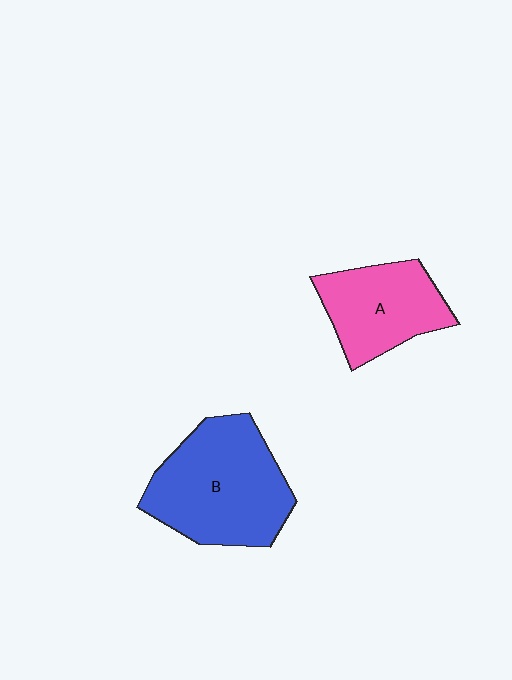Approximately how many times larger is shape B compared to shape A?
Approximately 1.5 times.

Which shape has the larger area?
Shape B (blue).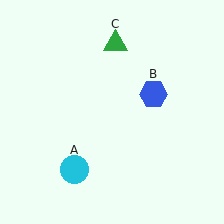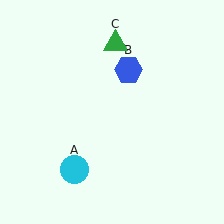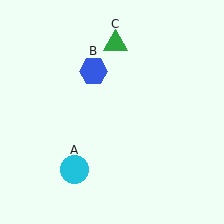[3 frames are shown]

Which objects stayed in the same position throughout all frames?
Cyan circle (object A) and green triangle (object C) remained stationary.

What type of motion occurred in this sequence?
The blue hexagon (object B) rotated counterclockwise around the center of the scene.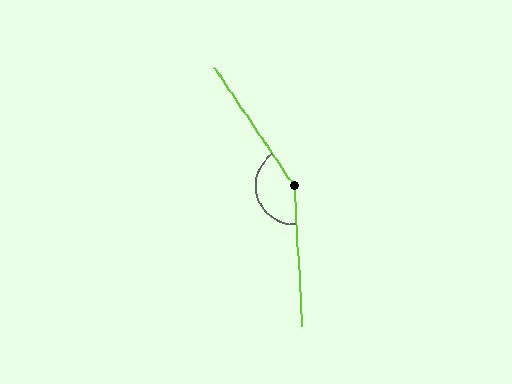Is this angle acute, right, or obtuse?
It is obtuse.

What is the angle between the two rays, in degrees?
Approximately 149 degrees.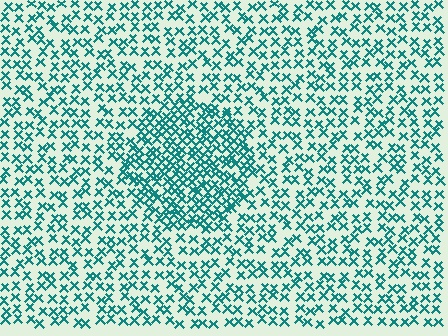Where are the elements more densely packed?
The elements are more densely packed inside the circle boundary.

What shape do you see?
I see a circle.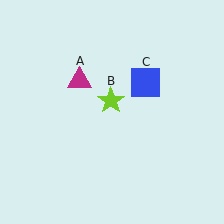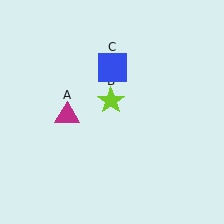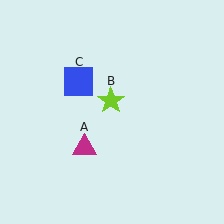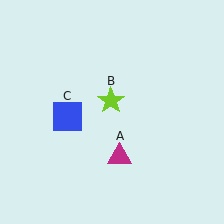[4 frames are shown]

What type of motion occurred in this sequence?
The magenta triangle (object A), blue square (object C) rotated counterclockwise around the center of the scene.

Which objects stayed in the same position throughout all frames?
Lime star (object B) remained stationary.